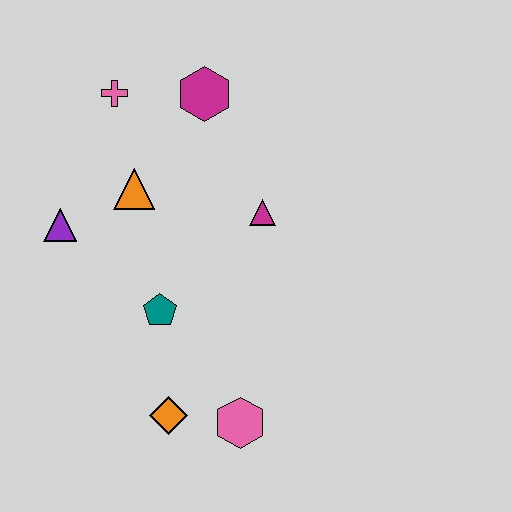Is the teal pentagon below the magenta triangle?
Yes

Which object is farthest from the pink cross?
The pink hexagon is farthest from the pink cross.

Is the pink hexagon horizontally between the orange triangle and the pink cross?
No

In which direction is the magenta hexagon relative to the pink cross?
The magenta hexagon is to the right of the pink cross.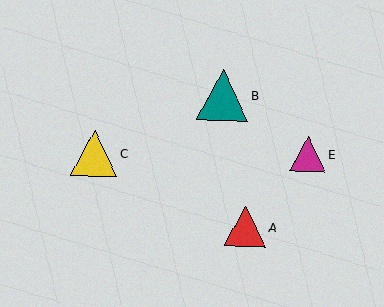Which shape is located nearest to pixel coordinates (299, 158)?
The magenta triangle (labeled E) at (308, 154) is nearest to that location.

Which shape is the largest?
The teal triangle (labeled B) is the largest.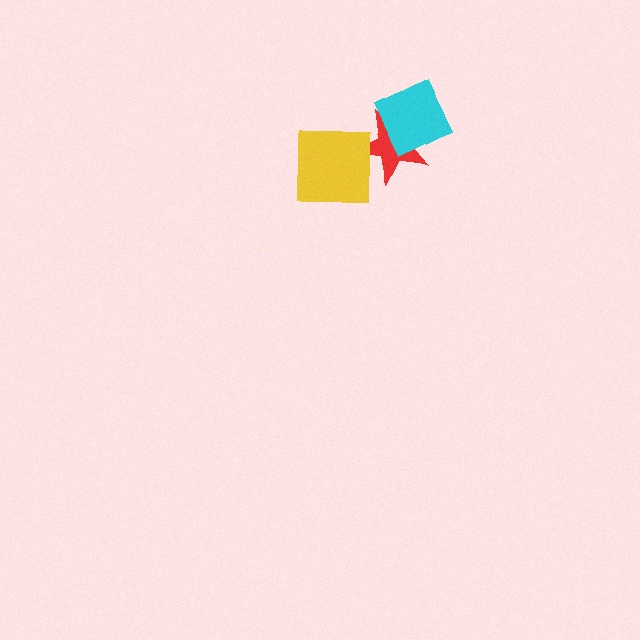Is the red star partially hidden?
Yes, it is partially covered by another shape.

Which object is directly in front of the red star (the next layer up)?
The cyan square is directly in front of the red star.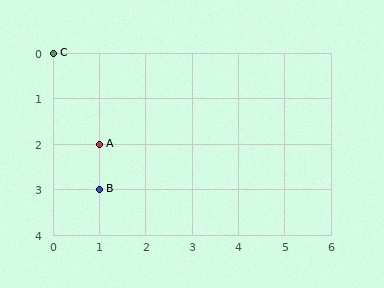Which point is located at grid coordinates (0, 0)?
Point C is at (0, 0).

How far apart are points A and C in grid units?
Points A and C are 1 column and 2 rows apart (about 2.2 grid units diagonally).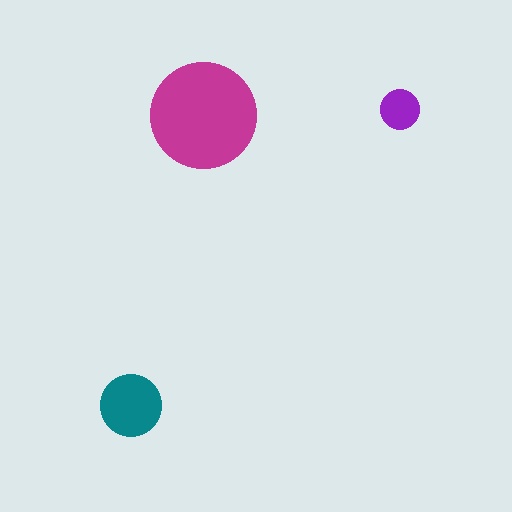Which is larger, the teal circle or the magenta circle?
The magenta one.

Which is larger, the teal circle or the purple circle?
The teal one.